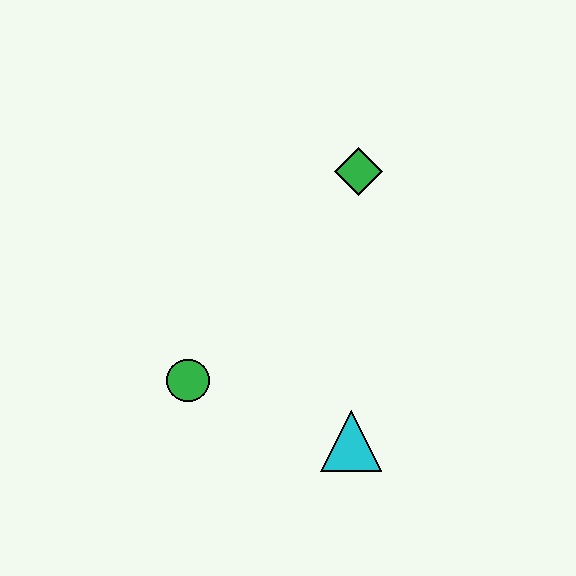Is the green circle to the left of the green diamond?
Yes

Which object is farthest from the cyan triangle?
The green diamond is farthest from the cyan triangle.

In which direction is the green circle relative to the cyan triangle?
The green circle is to the left of the cyan triangle.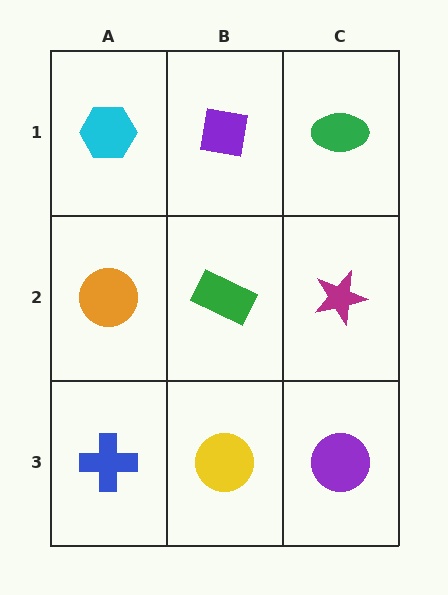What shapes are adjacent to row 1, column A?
An orange circle (row 2, column A), a purple square (row 1, column B).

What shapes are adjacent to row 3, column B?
A green rectangle (row 2, column B), a blue cross (row 3, column A), a purple circle (row 3, column C).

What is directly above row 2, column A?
A cyan hexagon.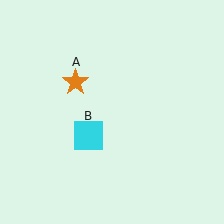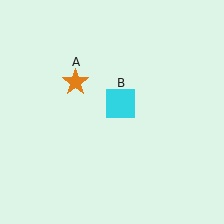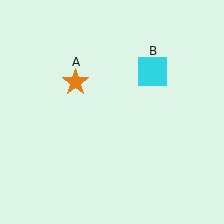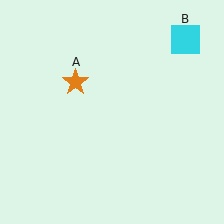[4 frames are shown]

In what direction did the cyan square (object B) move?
The cyan square (object B) moved up and to the right.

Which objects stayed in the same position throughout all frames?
Orange star (object A) remained stationary.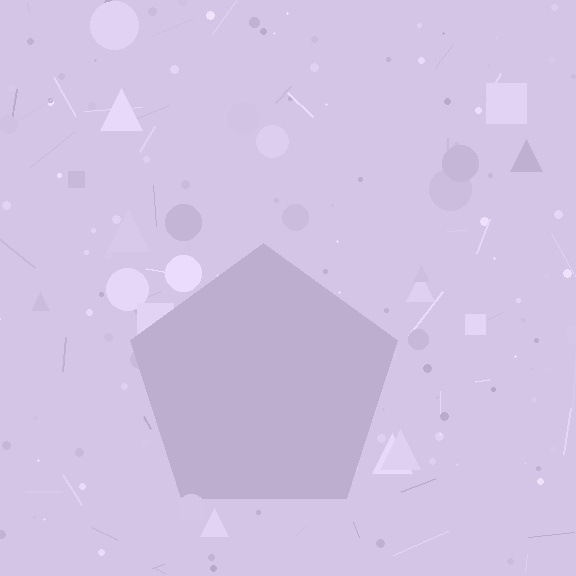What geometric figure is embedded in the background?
A pentagon is embedded in the background.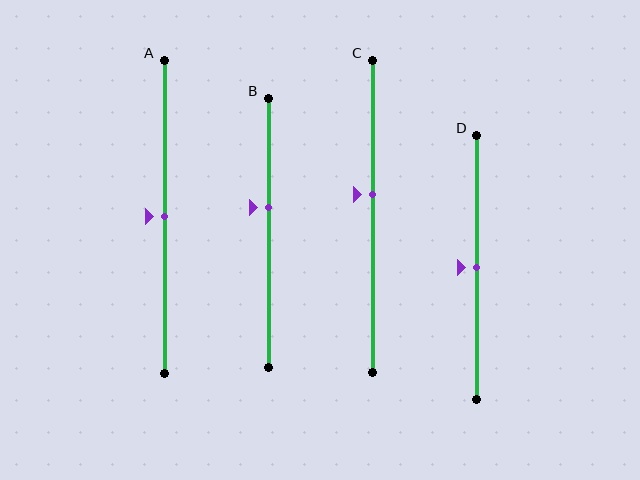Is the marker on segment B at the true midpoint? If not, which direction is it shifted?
No, the marker on segment B is shifted upward by about 9% of the segment length.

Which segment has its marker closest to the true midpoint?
Segment A has its marker closest to the true midpoint.